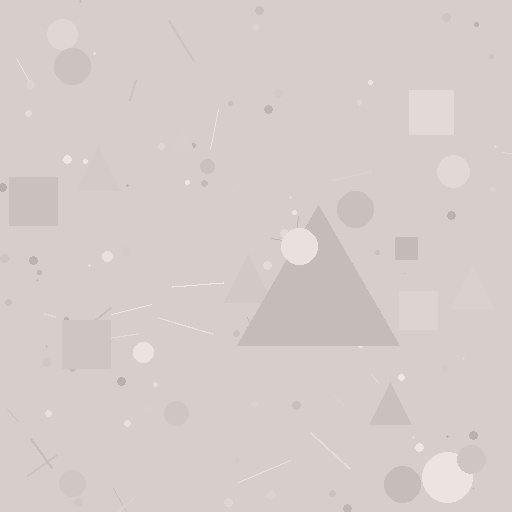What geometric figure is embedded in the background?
A triangle is embedded in the background.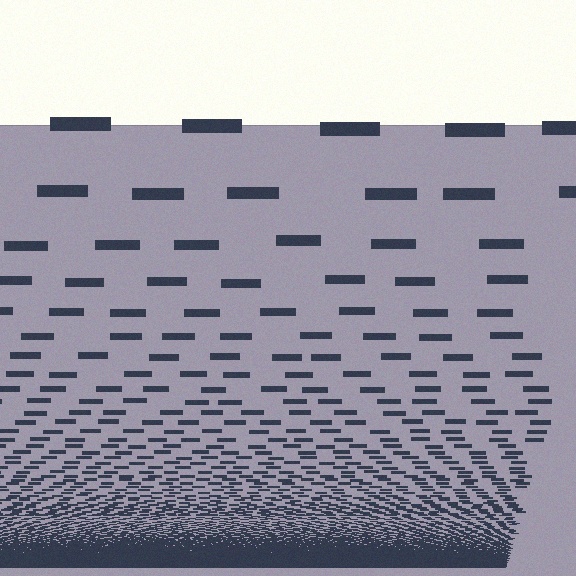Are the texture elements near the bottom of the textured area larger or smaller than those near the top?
Smaller. The gradient is inverted — elements near the bottom are smaller and denser.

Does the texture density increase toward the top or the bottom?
Density increases toward the bottom.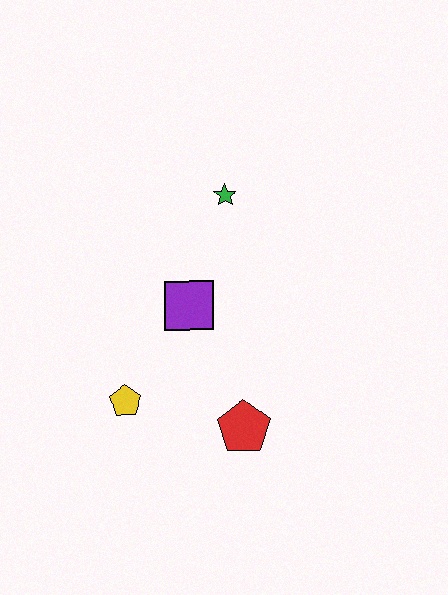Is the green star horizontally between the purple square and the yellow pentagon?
No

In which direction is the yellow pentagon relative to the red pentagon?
The yellow pentagon is to the left of the red pentagon.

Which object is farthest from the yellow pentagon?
The green star is farthest from the yellow pentagon.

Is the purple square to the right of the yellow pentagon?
Yes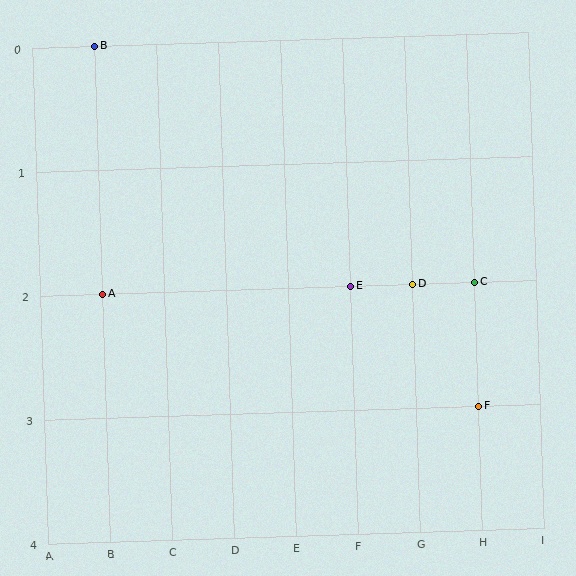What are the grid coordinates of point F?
Point F is at grid coordinates (H, 3).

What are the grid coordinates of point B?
Point B is at grid coordinates (B, 0).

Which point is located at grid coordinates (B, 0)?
Point B is at (B, 0).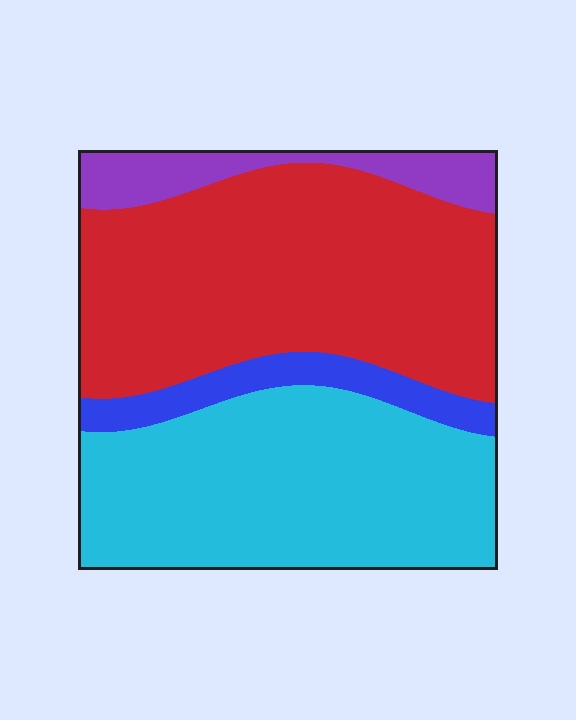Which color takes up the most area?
Red, at roughly 45%.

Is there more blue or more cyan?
Cyan.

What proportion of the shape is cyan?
Cyan takes up about three eighths (3/8) of the shape.